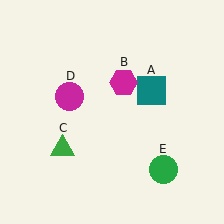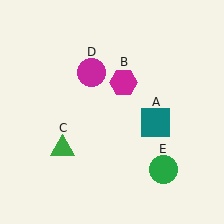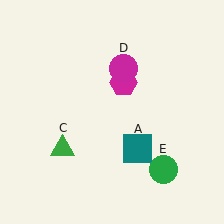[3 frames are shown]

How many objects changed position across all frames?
2 objects changed position: teal square (object A), magenta circle (object D).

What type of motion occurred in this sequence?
The teal square (object A), magenta circle (object D) rotated clockwise around the center of the scene.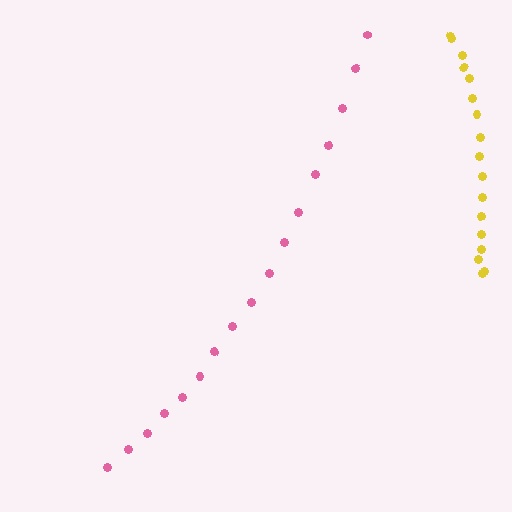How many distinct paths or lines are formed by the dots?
There are 2 distinct paths.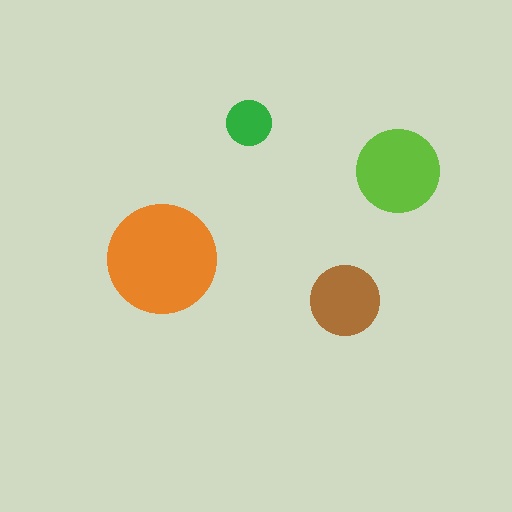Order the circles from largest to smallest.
the orange one, the lime one, the brown one, the green one.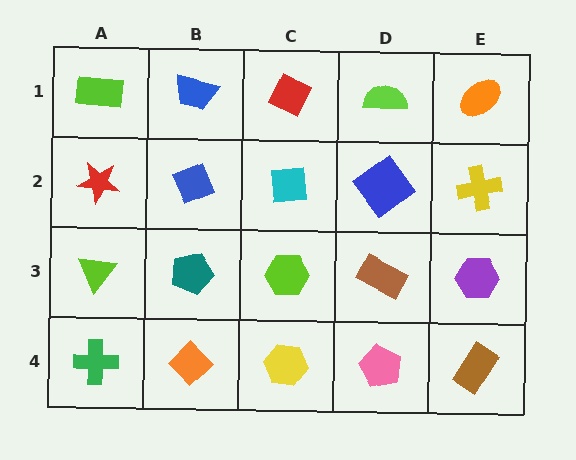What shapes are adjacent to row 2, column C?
A red diamond (row 1, column C), a lime hexagon (row 3, column C), a blue diamond (row 2, column B), a blue diamond (row 2, column D).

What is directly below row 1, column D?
A blue diamond.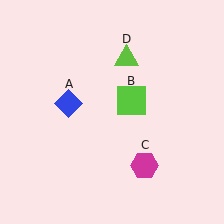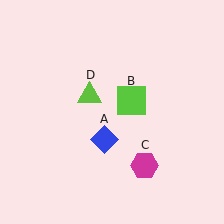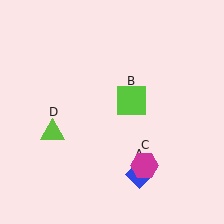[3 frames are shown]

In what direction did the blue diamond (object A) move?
The blue diamond (object A) moved down and to the right.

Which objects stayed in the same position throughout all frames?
Lime square (object B) and magenta hexagon (object C) remained stationary.